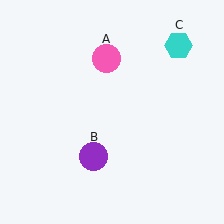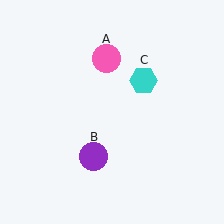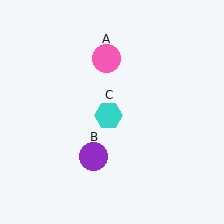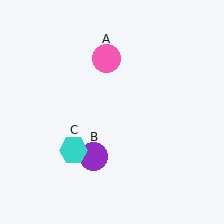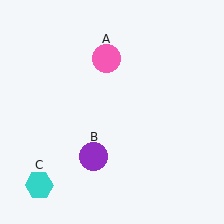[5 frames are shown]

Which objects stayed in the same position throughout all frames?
Pink circle (object A) and purple circle (object B) remained stationary.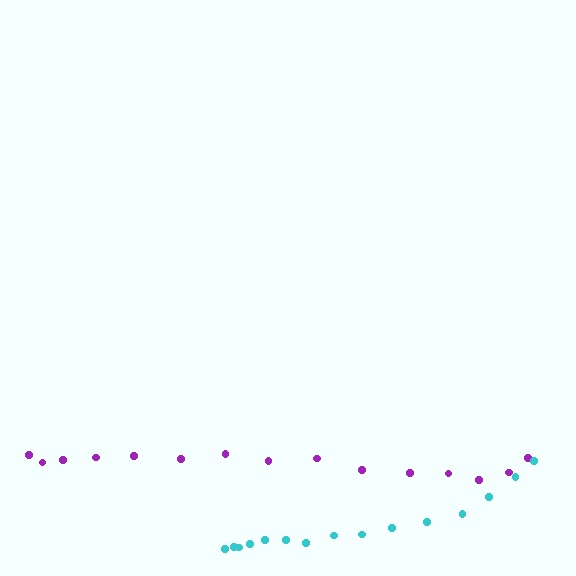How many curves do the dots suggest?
There are 2 distinct paths.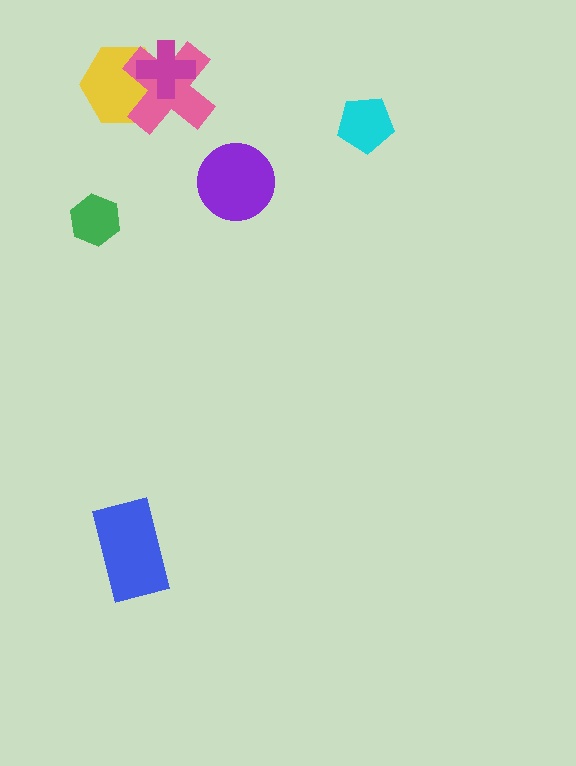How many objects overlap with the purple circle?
0 objects overlap with the purple circle.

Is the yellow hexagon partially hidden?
Yes, it is partially covered by another shape.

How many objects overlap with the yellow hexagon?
2 objects overlap with the yellow hexagon.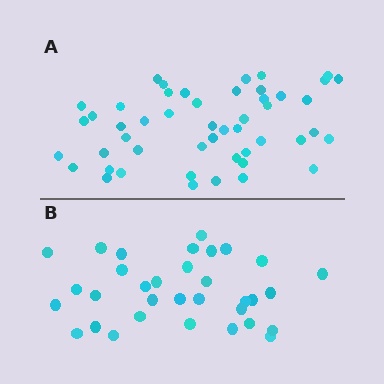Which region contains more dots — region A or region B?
Region A (the top region) has more dots.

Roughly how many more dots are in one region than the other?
Region A has approximately 15 more dots than region B.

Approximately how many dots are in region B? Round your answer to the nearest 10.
About 30 dots. (The exact count is 33, which rounds to 30.)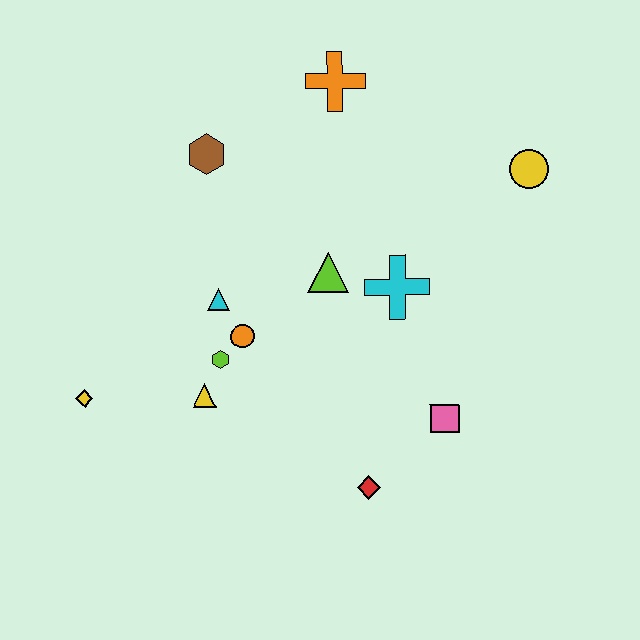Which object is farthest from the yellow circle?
The yellow diamond is farthest from the yellow circle.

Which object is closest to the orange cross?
The brown hexagon is closest to the orange cross.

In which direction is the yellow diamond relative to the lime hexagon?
The yellow diamond is to the left of the lime hexagon.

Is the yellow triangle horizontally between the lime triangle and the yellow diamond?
Yes